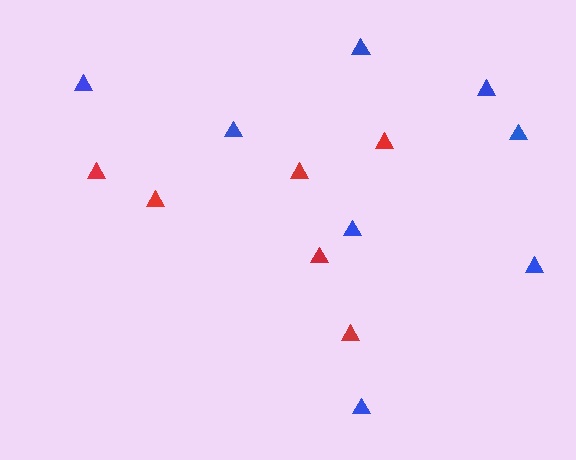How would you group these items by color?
There are 2 groups: one group of red triangles (6) and one group of blue triangles (8).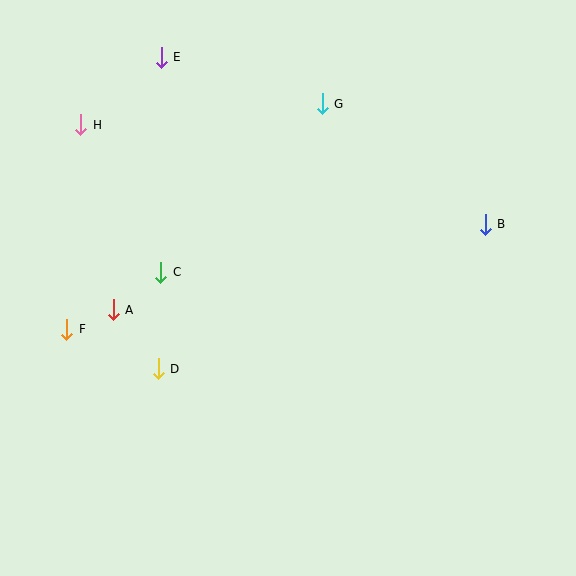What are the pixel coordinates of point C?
Point C is at (161, 272).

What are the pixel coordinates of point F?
Point F is at (67, 329).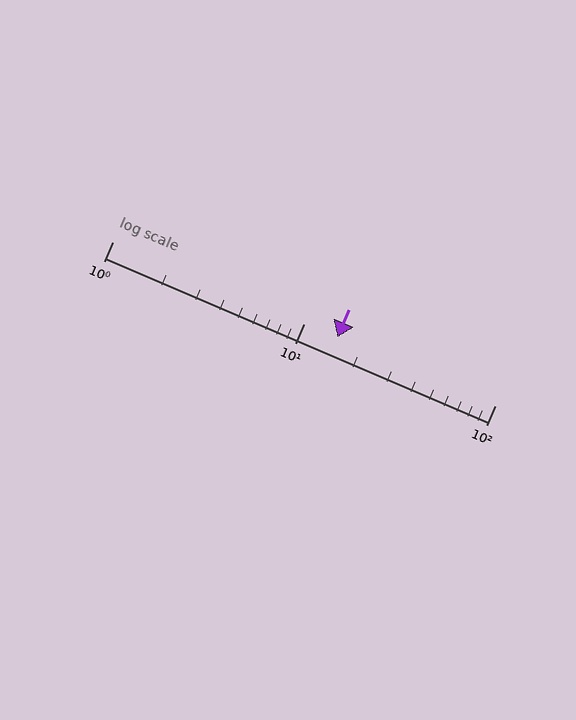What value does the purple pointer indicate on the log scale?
The pointer indicates approximately 15.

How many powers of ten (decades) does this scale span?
The scale spans 2 decades, from 1 to 100.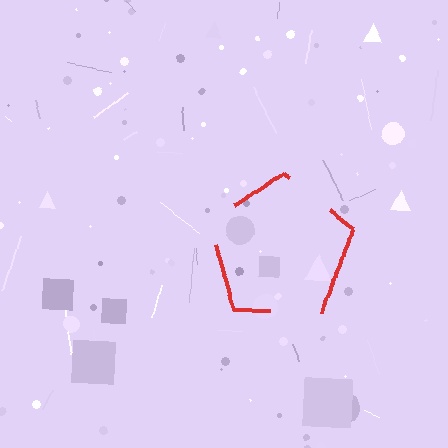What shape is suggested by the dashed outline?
The dashed outline suggests a pentagon.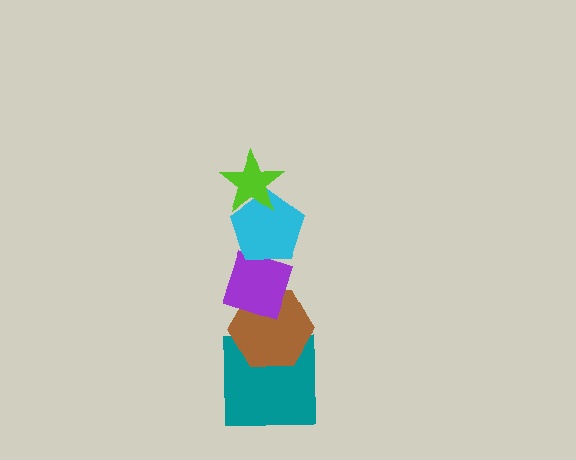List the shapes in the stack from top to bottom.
From top to bottom: the lime star, the cyan pentagon, the purple diamond, the brown hexagon, the teal square.